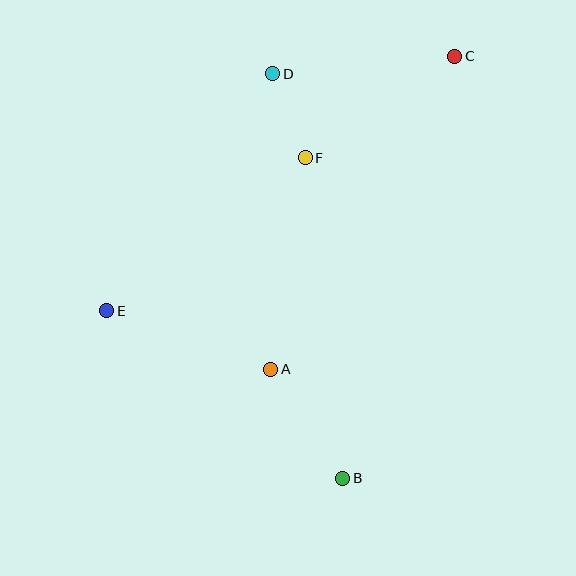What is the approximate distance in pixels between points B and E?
The distance between B and E is approximately 289 pixels.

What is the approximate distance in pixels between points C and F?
The distance between C and F is approximately 181 pixels.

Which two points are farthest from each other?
Points B and C are farthest from each other.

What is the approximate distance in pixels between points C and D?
The distance between C and D is approximately 183 pixels.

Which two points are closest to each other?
Points D and F are closest to each other.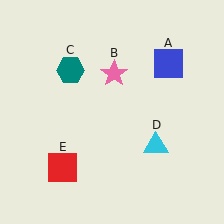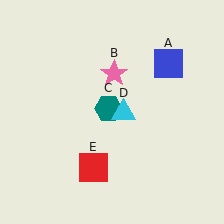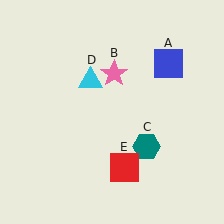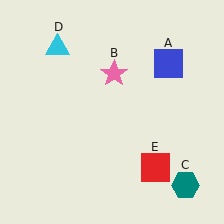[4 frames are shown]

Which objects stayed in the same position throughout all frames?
Blue square (object A) and pink star (object B) remained stationary.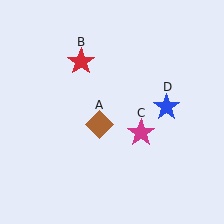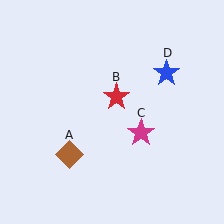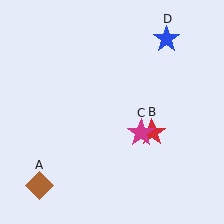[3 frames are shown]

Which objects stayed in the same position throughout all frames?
Magenta star (object C) remained stationary.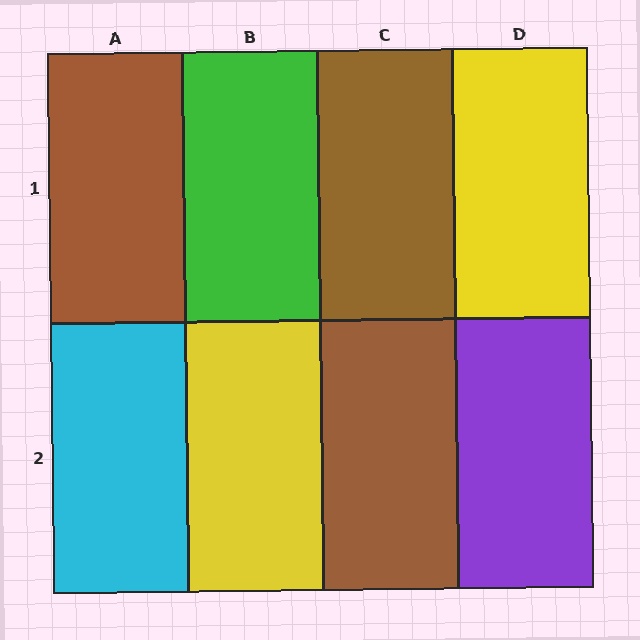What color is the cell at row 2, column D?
Purple.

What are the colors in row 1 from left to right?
Brown, green, brown, yellow.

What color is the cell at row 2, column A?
Cyan.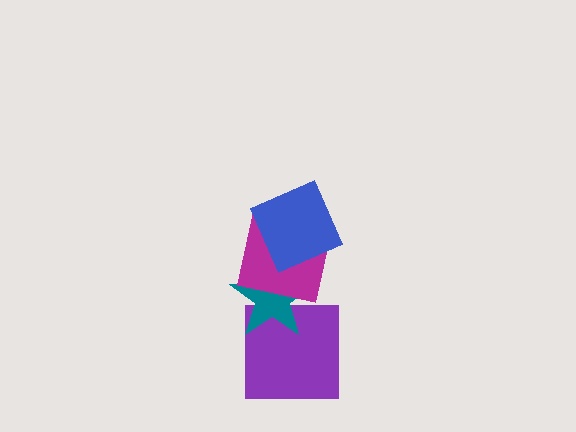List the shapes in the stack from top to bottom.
From top to bottom: the blue square, the magenta square, the teal star, the purple square.